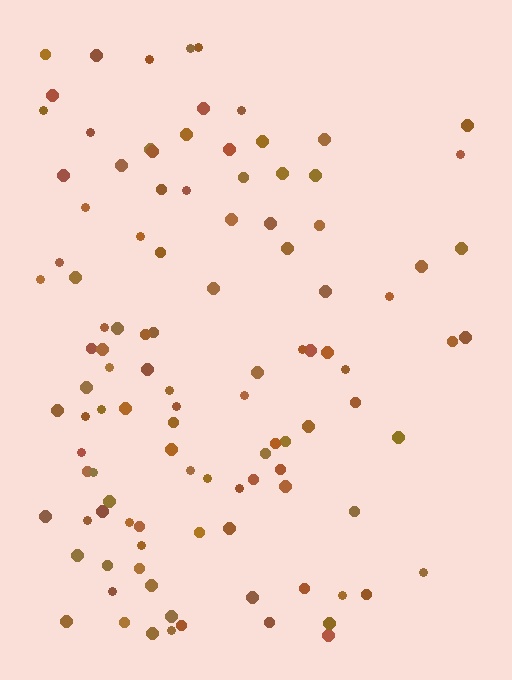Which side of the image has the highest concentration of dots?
The left.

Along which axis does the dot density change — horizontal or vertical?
Horizontal.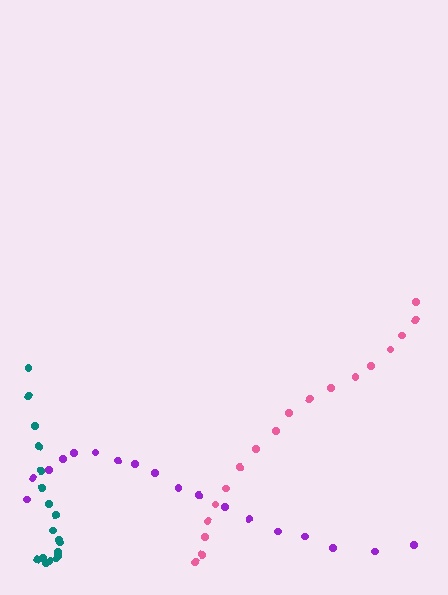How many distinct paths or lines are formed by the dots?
There are 3 distinct paths.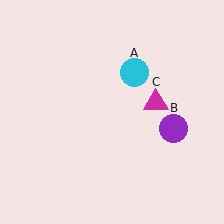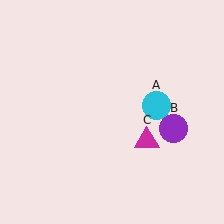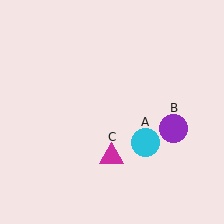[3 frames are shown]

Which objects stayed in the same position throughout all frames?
Purple circle (object B) remained stationary.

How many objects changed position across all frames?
2 objects changed position: cyan circle (object A), magenta triangle (object C).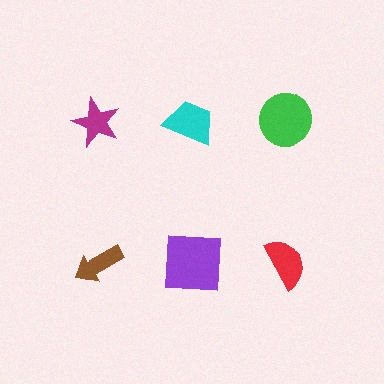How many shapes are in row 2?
3 shapes.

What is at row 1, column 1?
A magenta star.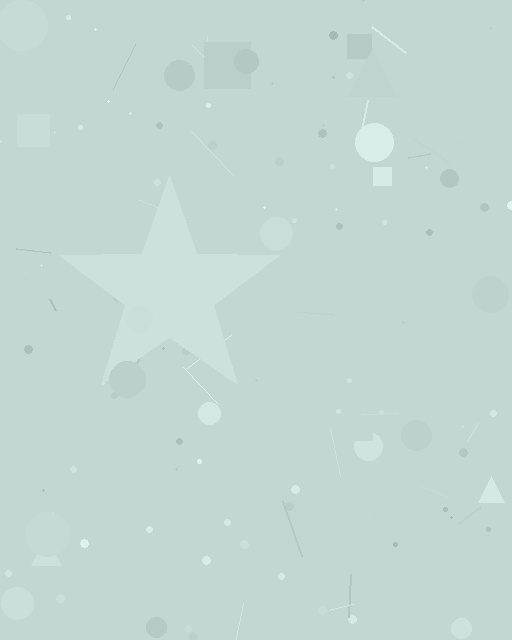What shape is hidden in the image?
A star is hidden in the image.